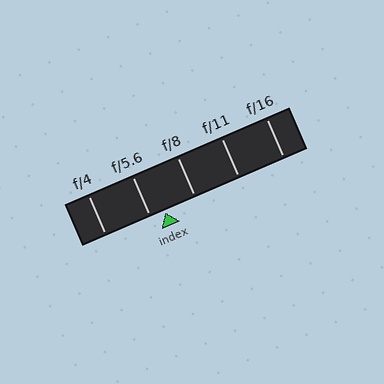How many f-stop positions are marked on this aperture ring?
There are 5 f-stop positions marked.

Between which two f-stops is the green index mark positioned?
The index mark is between f/5.6 and f/8.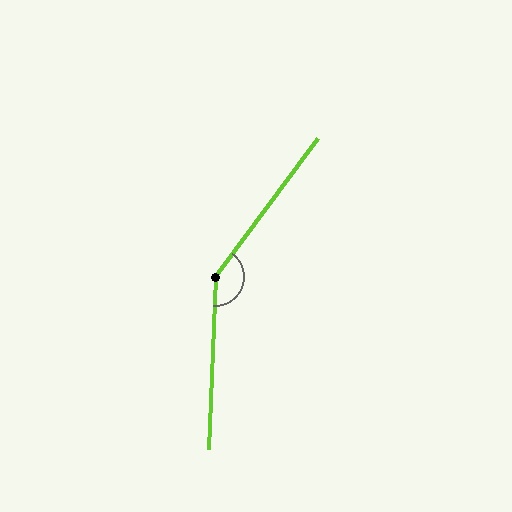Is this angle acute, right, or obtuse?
It is obtuse.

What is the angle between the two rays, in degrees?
Approximately 145 degrees.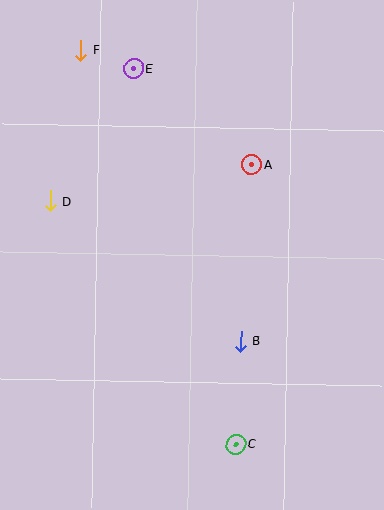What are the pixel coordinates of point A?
Point A is at (251, 165).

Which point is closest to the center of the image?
Point B at (241, 341) is closest to the center.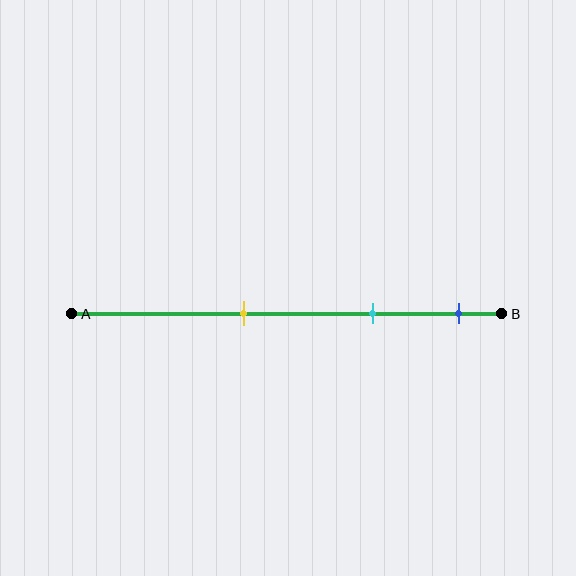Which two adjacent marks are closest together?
The cyan and blue marks are the closest adjacent pair.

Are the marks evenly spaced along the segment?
Yes, the marks are approximately evenly spaced.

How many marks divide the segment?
There are 3 marks dividing the segment.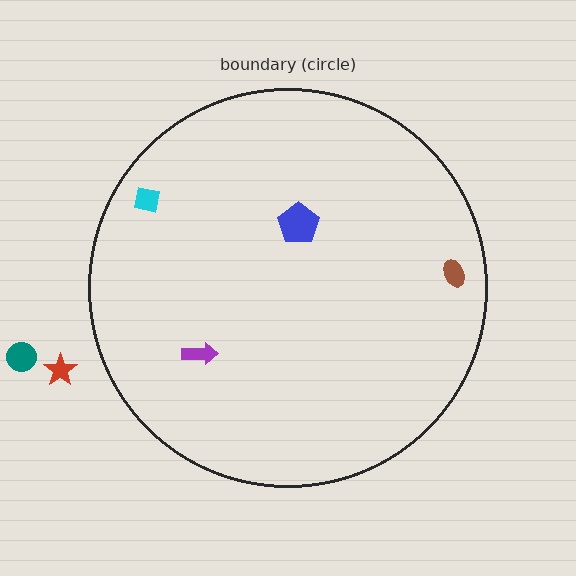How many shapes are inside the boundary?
4 inside, 2 outside.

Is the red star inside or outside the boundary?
Outside.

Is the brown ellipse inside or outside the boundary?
Inside.